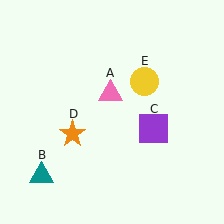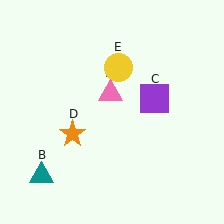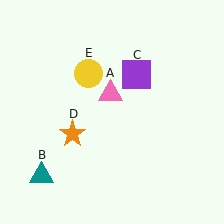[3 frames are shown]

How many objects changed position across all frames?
2 objects changed position: purple square (object C), yellow circle (object E).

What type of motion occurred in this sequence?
The purple square (object C), yellow circle (object E) rotated counterclockwise around the center of the scene.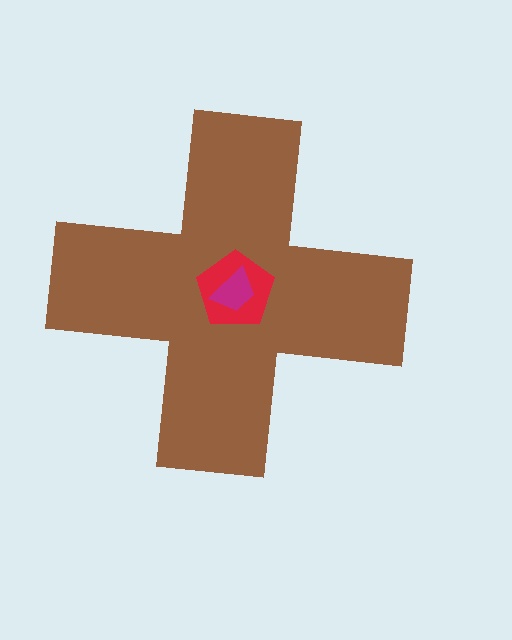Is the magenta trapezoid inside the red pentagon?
Yes.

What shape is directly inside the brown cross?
The red pentagon.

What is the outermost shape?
The brown cross.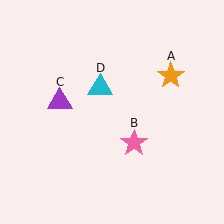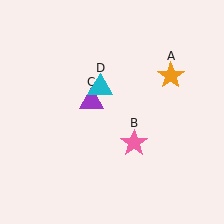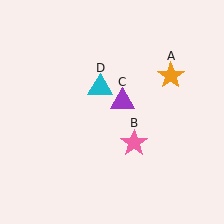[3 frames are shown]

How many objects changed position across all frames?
1 object changed position: purple triangle (object C).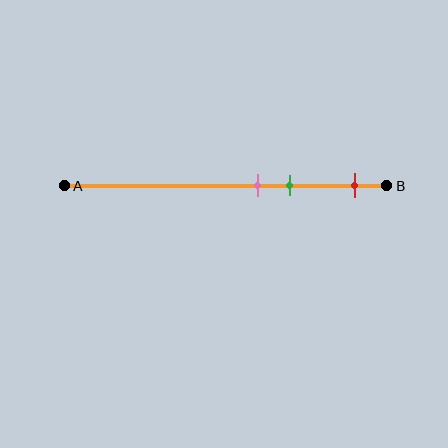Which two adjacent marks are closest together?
The pink and green marks are the closest adjacent pair.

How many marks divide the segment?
There are 3 marks dividing the segment.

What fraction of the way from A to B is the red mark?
The red mark is approximately 90% (0.9) of the way from A to B.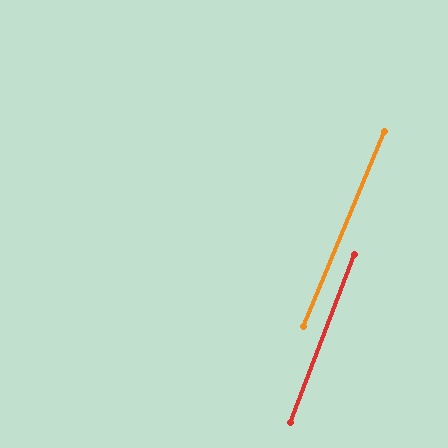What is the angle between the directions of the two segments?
Approximately 2 degrees.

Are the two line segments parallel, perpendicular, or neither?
Parallel — their directions differ by only 1.7°.